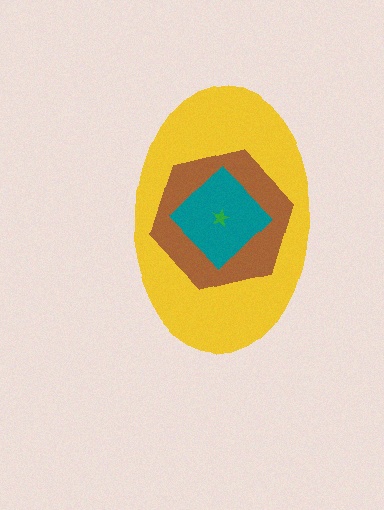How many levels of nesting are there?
4.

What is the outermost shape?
The yellow ellipse.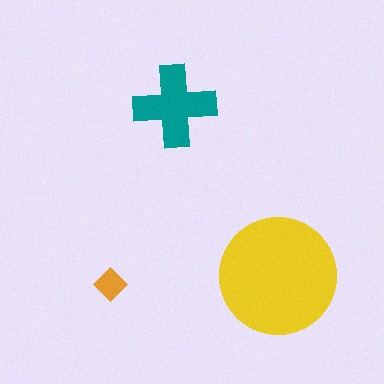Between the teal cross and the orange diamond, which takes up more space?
The teal cross.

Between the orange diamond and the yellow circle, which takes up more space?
The yellow circle.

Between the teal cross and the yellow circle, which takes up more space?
The yellow circle.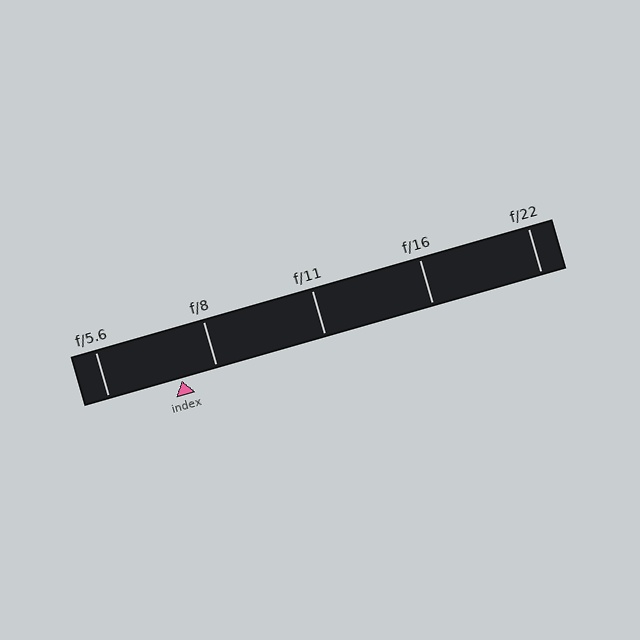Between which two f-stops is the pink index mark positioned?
The index mark is between f/5.6 and f/8.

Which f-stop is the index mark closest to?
The index mark is closest to f/8.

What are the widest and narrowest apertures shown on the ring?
The widest aperture shown is f/5.6 and the narrowest is f/22.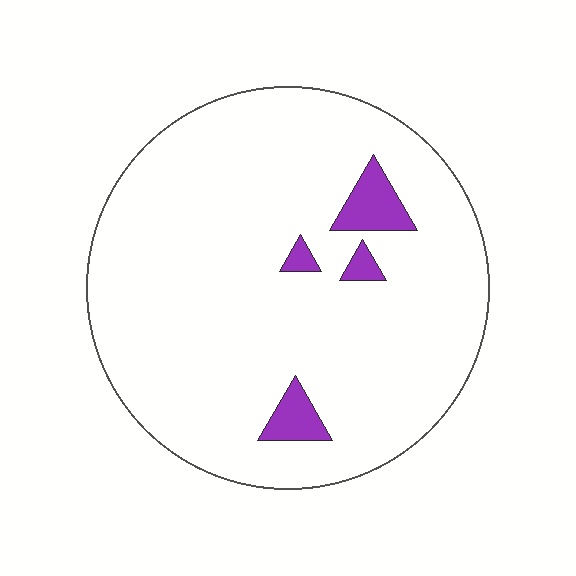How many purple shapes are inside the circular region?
4.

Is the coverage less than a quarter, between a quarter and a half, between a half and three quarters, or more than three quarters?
Less than a quarter.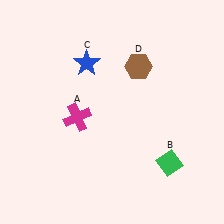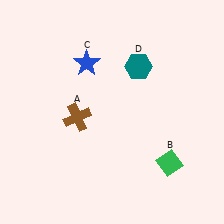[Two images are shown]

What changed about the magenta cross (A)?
In Image 1, A is magenta. In Image 2, it changed to brown.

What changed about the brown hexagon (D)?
In Image 1, D is brown. In Image 2, it changed to teal.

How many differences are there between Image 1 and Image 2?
There are 2 differences between the two images.